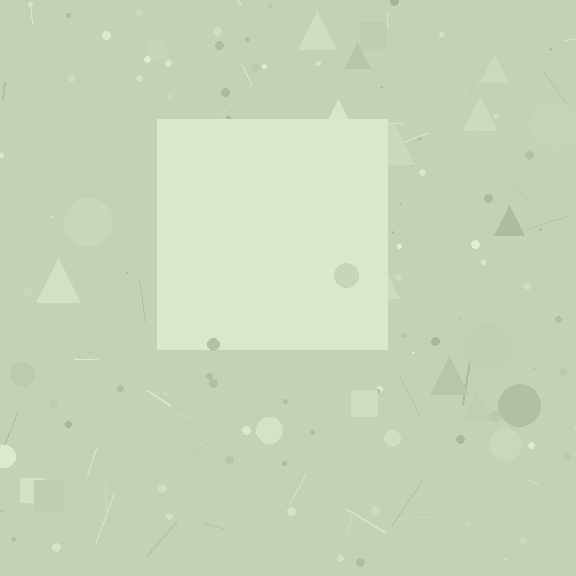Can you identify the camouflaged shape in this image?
The camouflaged shape is a square.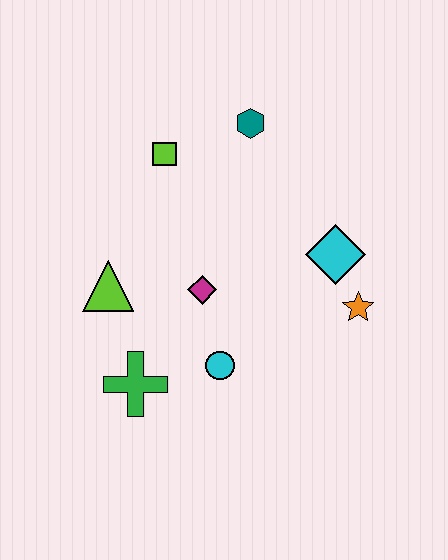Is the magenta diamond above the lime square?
No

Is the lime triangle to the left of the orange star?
Yes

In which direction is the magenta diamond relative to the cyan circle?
The magenta diamond is above the cyan circle.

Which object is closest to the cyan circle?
The magenta diamond is closest to the cyan circle.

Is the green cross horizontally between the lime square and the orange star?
No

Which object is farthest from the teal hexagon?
The green cross is farthest from the teal hexagon.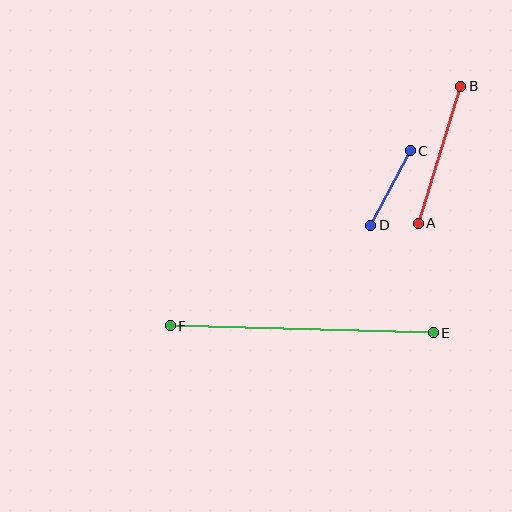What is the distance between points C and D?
The distance is approximately 84 pixels.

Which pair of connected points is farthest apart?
Points E and F are farthest apart.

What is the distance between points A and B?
The distance is approximately 143 pixels.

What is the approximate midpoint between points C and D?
The midpoint is at approximately (391, 188) pixels.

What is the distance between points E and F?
The distance is approximately 263 pixels.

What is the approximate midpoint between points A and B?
The midpoint is at approximately (439, 155) pixels.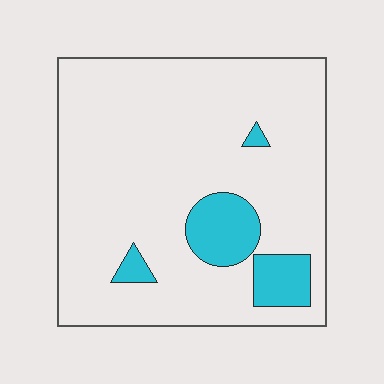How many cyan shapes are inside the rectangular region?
4.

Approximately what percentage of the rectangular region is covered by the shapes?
Approximately 10%.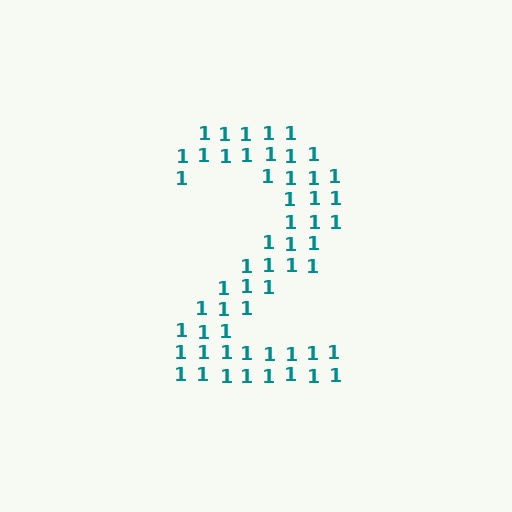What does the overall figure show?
The overall figure shows the digit 2.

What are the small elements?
The small elements are digit 1's.